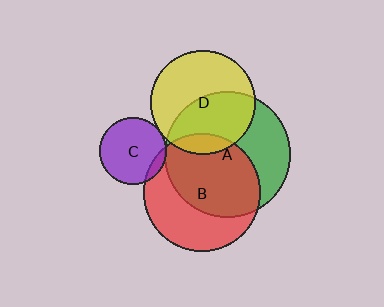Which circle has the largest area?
Circle A (green).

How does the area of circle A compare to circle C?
Approximately 3.6 times.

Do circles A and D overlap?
Yes.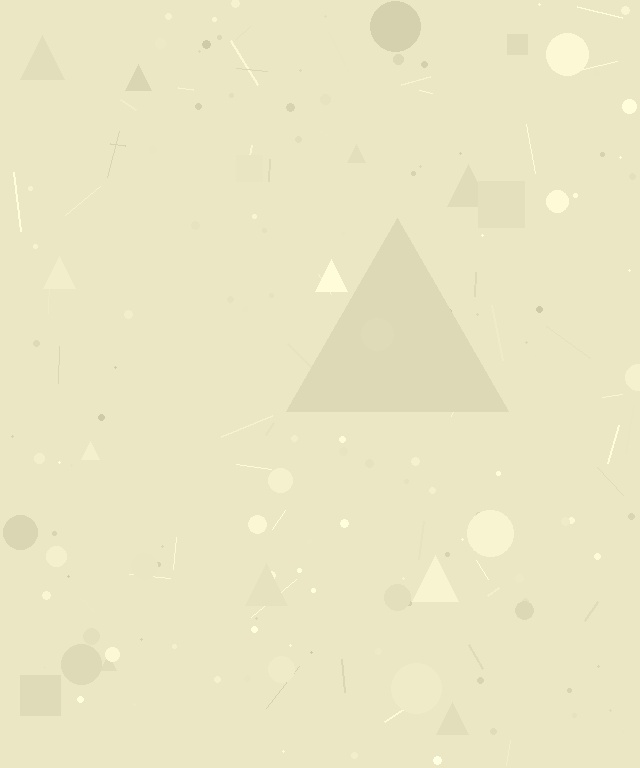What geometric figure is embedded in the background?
A triangle is embedded in the background.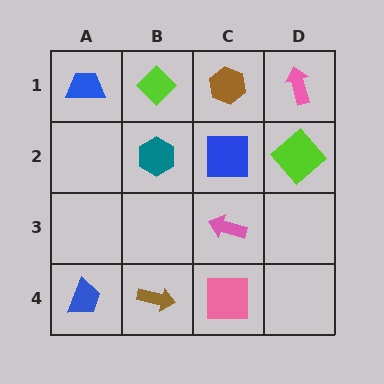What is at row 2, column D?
A lime diamond.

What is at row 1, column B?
A lime diamond.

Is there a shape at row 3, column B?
No, that cell is empty.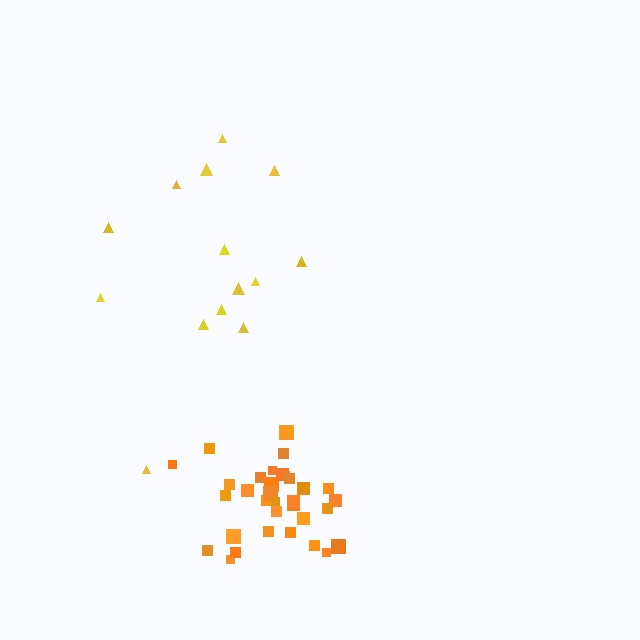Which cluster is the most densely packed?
Orange.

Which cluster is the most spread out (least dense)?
Yellow.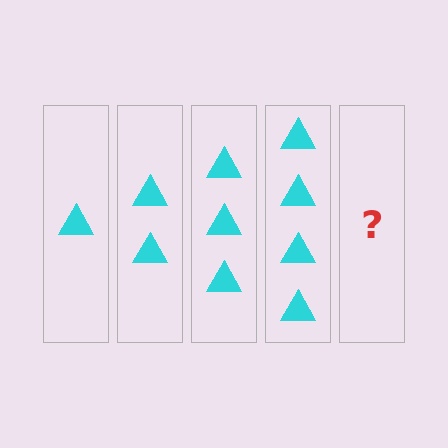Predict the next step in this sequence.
The next step is 5 triangles.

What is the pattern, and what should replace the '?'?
The pattern is that each step adds one more triangle. The '?' should be 5 triangles.